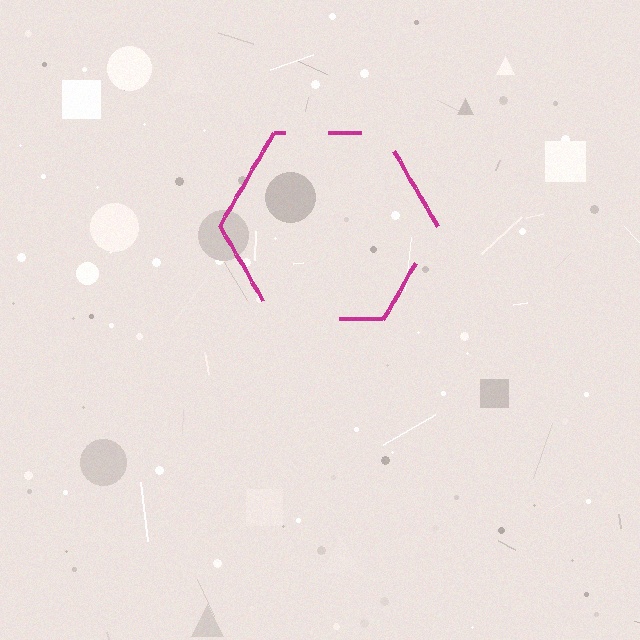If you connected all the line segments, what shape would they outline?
They would outline a hexagon.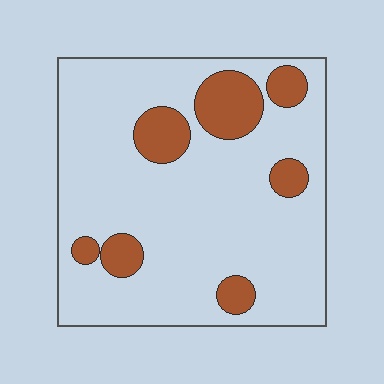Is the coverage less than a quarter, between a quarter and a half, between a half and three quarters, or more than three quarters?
Less than a quarter.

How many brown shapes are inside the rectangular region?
7.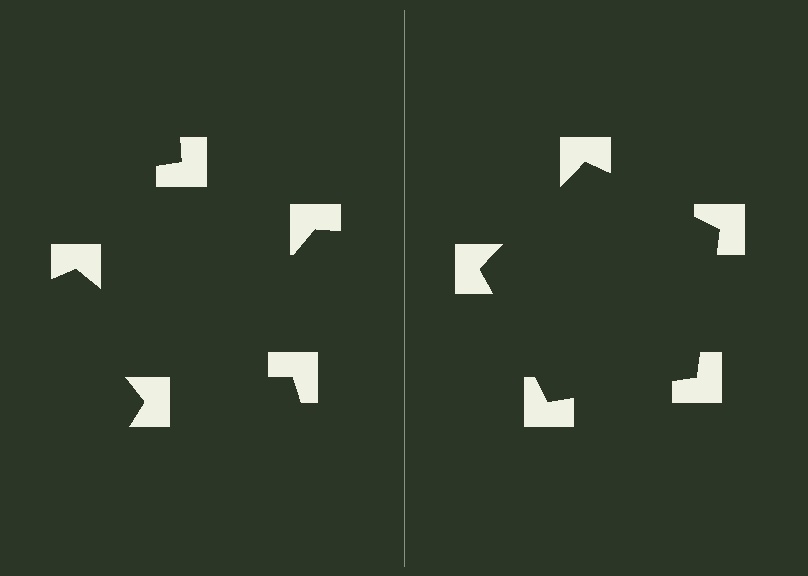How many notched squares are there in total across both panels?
10 — 5 on each side.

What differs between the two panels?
The notched squares are positioned identically on both sides; only the wedge orientations differ. On the right they align to a pentagon; on the left they are misaligned.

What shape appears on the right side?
An illusory pentagon.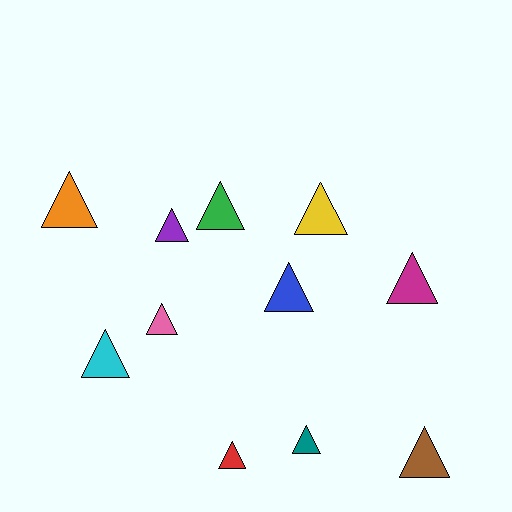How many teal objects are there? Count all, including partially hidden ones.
There is 1 teal object.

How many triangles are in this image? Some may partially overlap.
There are 11 triangles.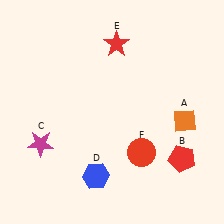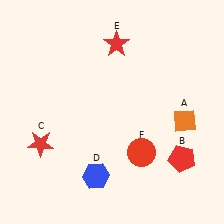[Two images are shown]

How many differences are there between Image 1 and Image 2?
There is 1 difference between the two images.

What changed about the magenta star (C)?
In Image 1, C is magenta. In Image 2, it changed to red.